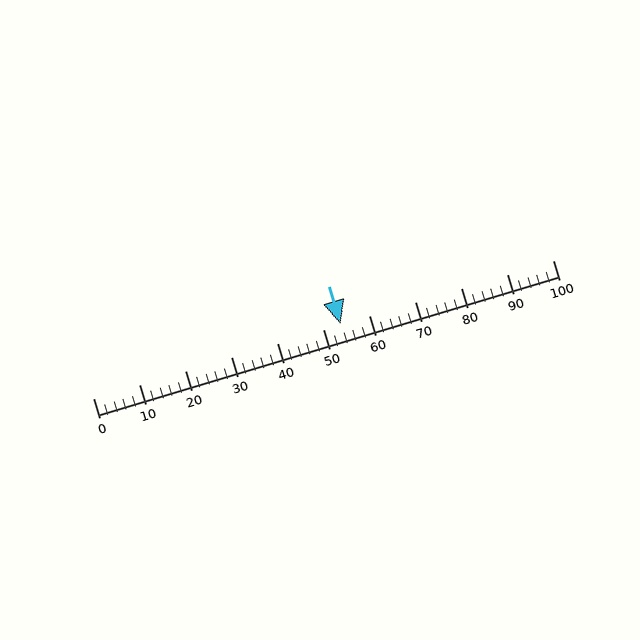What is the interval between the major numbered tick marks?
The major tick marks are spaced 10 units apart.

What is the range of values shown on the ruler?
The ruler shows values from 0 to 100.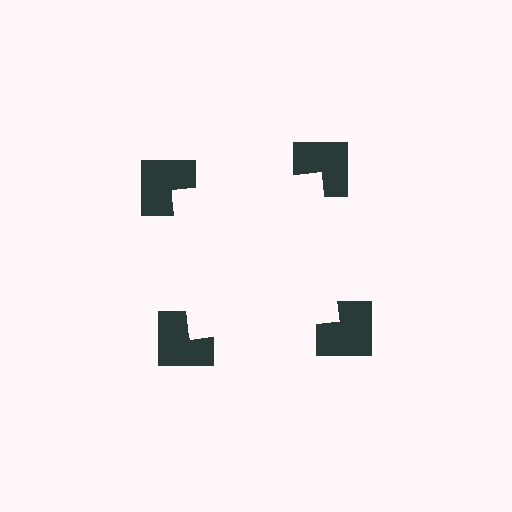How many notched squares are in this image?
There are 4 — one at each vertex of the illusory square.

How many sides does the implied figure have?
4 sides.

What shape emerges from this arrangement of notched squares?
An illusory square — its edges are inferred from the aligned wedge cuts in the notched squares, not physically drawn.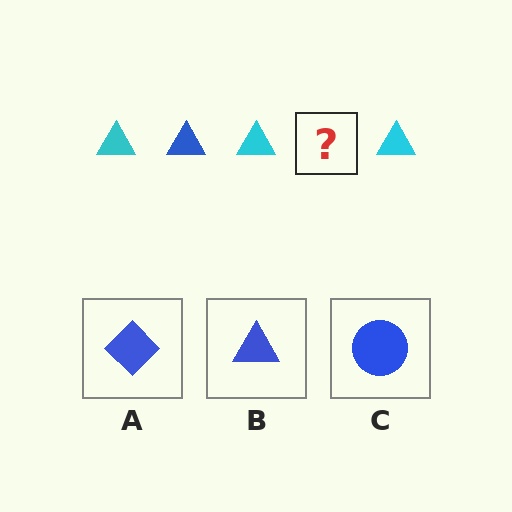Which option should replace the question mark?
Option B.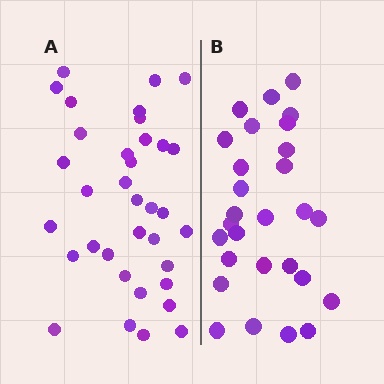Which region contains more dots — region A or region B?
Region A (the left region) has more dots.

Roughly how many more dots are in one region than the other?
Region A has roughly 8 or so more dots than region B.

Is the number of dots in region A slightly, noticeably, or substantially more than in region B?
Region A has noticeably more, but not dramatically so. The ratio is roughly 1.2 to 1.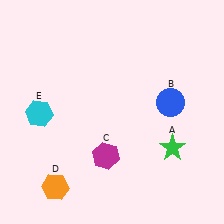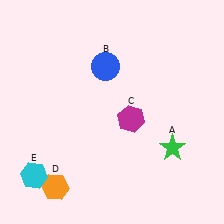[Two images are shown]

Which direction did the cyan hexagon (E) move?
The cyan hexagon (E) moved down.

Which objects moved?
The objects that moved are: the blue circle (B), the magenta hexagon (C), the cyan hexagon (E).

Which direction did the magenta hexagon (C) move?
The magenta hexagon (C) moved up.